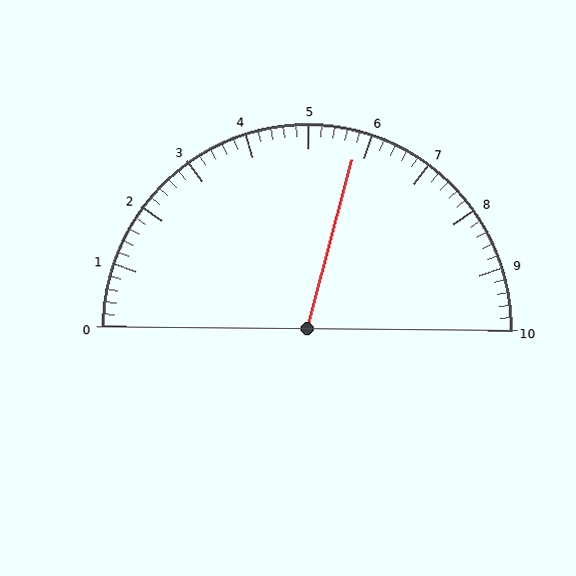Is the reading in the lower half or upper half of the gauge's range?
The reading is in the upper half of the range (0 to 10).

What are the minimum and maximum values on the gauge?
The gauge ranges from 0 to 10.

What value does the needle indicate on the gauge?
The needle indicates approximately 5.8.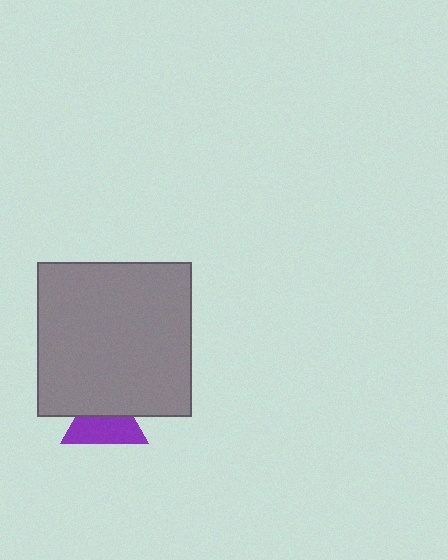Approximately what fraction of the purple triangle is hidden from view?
Roughly 44% of the purple triangle is hidden behind the gray square.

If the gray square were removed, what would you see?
You would see the complete purple triangle.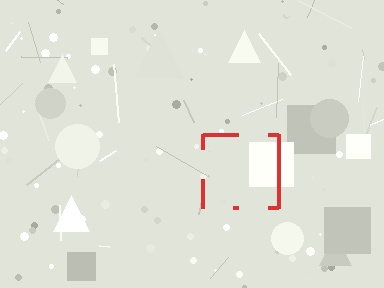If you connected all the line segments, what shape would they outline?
They would outline a square.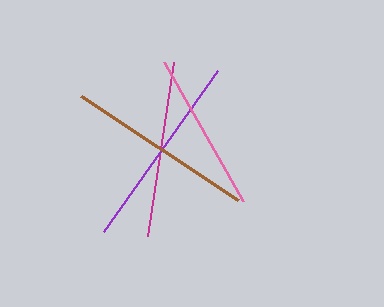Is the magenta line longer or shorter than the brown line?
The brown line is longer than the magenta line.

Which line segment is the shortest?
The pink line is the shortest at approximately 160 pixels.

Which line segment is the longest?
The purple line is the longest at approximately 198 pixels.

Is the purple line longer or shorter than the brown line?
The purple line is longer than the brown line.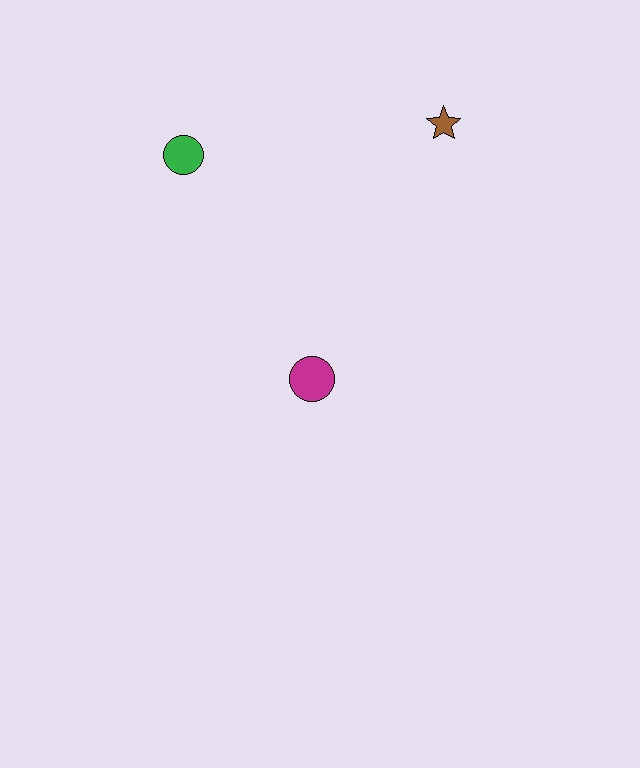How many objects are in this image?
There are 3 objects.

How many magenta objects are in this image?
There is 1 magenta object.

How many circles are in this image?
There are 2 circles.